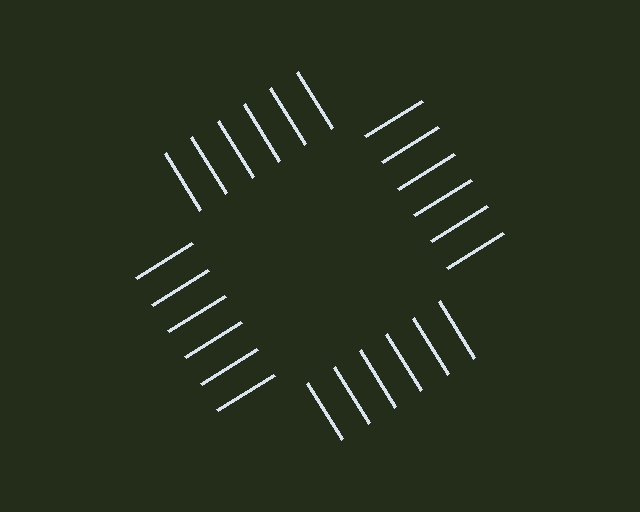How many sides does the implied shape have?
4 sides — the line-ends trace a square.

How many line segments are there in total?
24 — 6 along each of the 4 edges.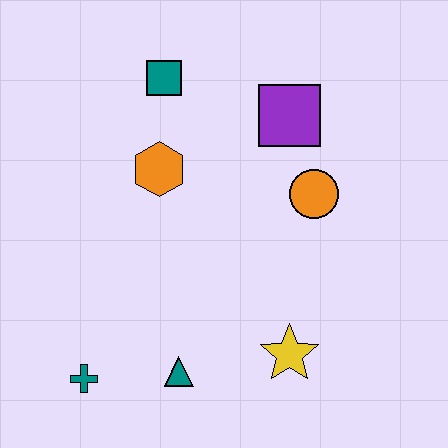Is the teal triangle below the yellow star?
Yes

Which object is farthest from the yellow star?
The teal square is farthest from the yellow star.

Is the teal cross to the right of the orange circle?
No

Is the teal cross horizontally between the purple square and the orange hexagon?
No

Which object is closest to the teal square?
The orange hexagon is closest to the teal square.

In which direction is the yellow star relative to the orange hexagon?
The yellow star is below the orange hexagon.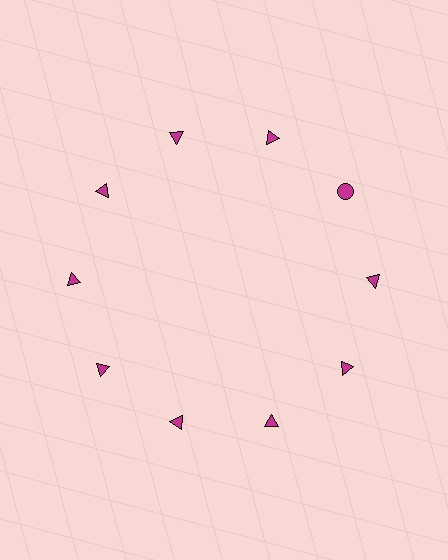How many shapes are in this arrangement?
There are 10 shapes arranged in a ring pattern.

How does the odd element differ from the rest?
It has a different shape: circle instead of triangle.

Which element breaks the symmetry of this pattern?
The magenta circle at roughly the 2 o'clock position breaks the symmetry. All other shapes are magenta triangles.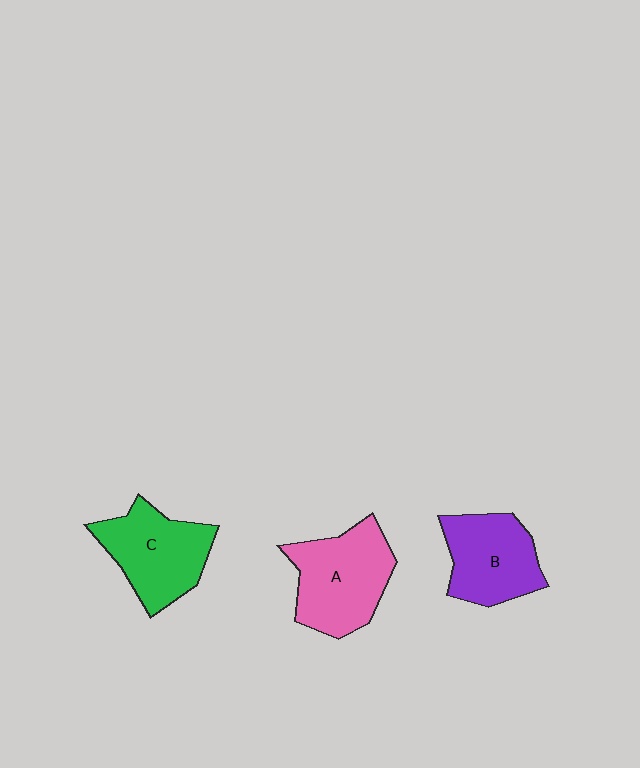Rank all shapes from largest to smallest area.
From largest to smallest: A (pink), C (green), B (purple).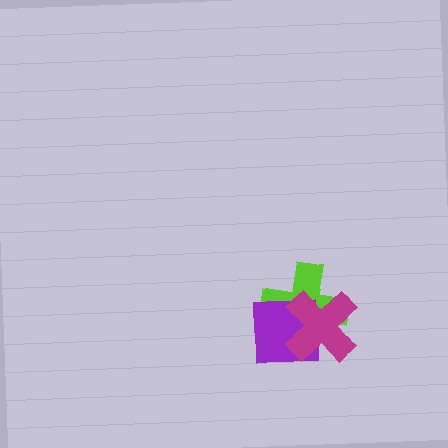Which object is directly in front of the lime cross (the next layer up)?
The purple square is directly in front of the lime cross.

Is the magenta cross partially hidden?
No, no other shape covers it.